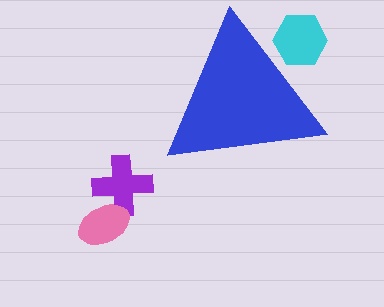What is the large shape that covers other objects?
A blue triangle.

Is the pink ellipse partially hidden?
No, the pink ellipse is fully visible.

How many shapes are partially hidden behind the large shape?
1 shape is partially hidden.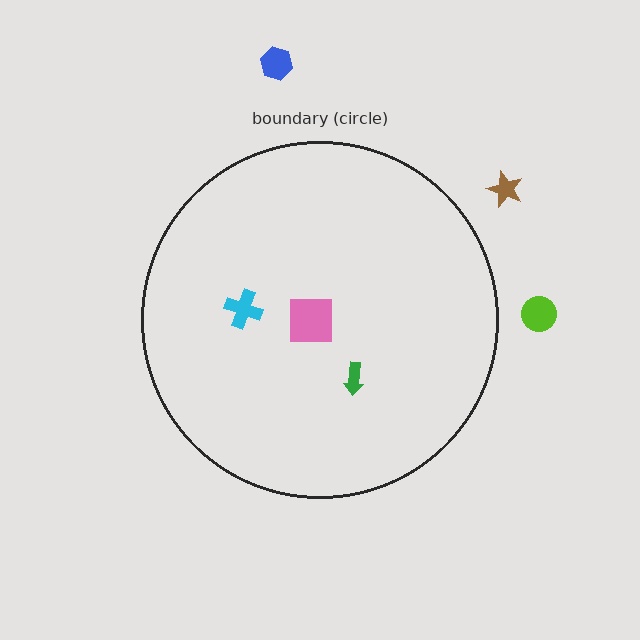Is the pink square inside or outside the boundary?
Inside.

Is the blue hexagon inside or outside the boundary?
Outside.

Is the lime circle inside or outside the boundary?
Outside.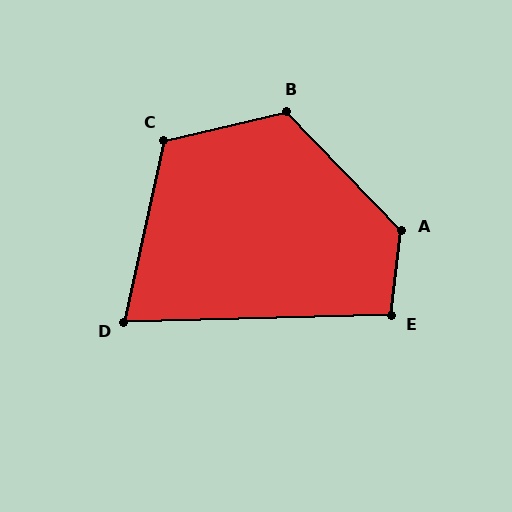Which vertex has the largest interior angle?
A, at approximately 129 degrees.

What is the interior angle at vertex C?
Approximately 116 degrees (obtuse).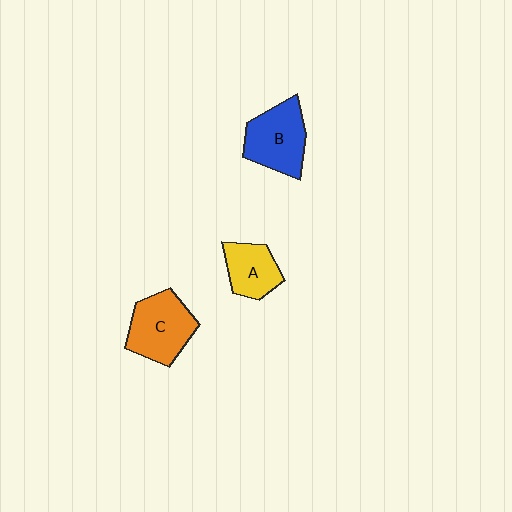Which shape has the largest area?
Shape C (orange).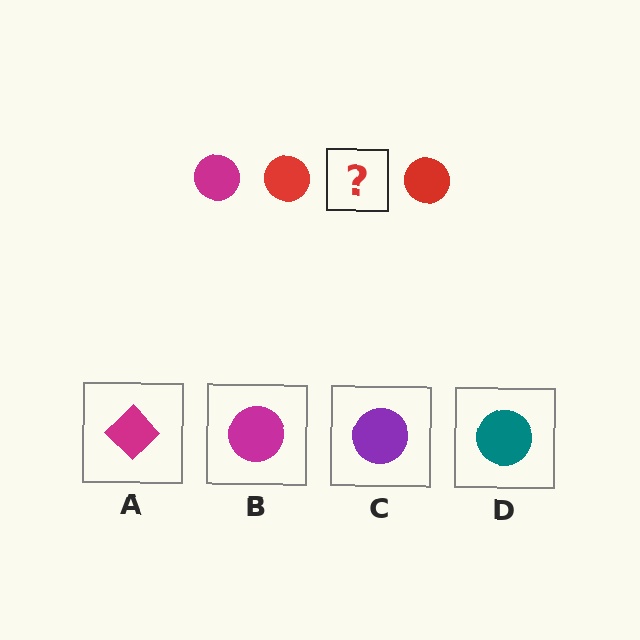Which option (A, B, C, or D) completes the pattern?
B.